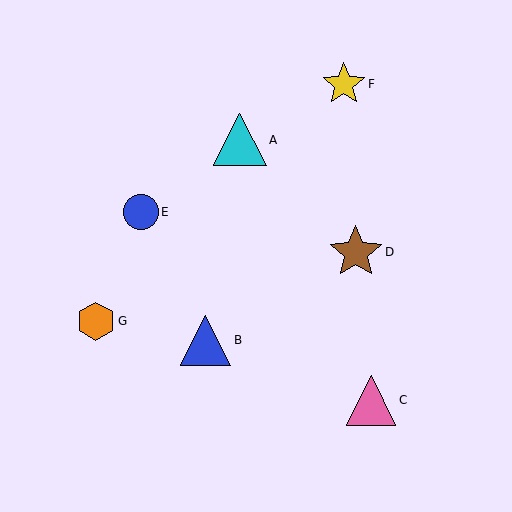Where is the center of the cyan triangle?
The center of the cyan triangle is at (240, 140).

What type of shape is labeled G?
Shape G is an orange hexagon.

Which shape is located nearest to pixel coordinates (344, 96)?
The yellow star (labeled F) at (344, 84) is nearest to that location.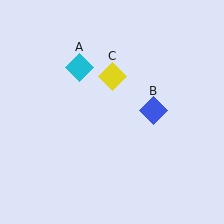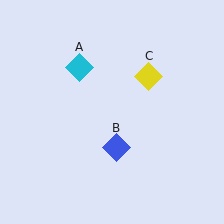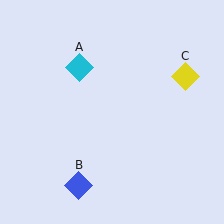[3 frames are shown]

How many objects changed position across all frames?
2 objects changed position: blue diamond (object B), yellow diamond (object C).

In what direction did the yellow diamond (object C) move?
The yellow diamond (object C) moved right.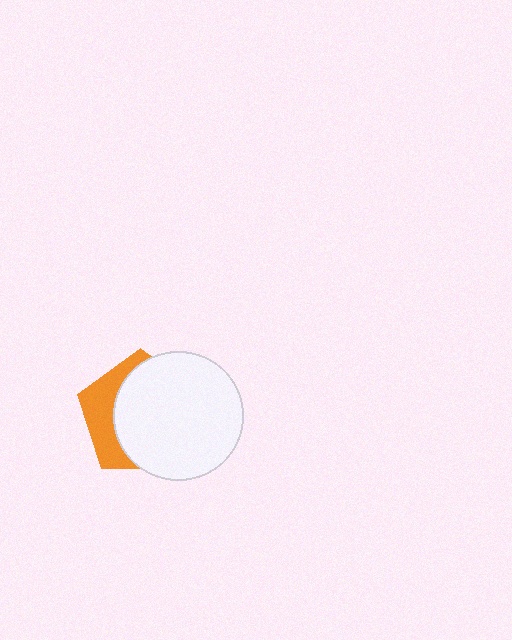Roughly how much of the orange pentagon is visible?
A small part of it is visible (roughly 32%).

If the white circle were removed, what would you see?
You would see the complete orange pentagon.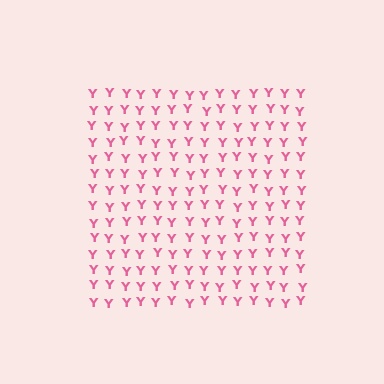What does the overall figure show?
The overall figure shows a square.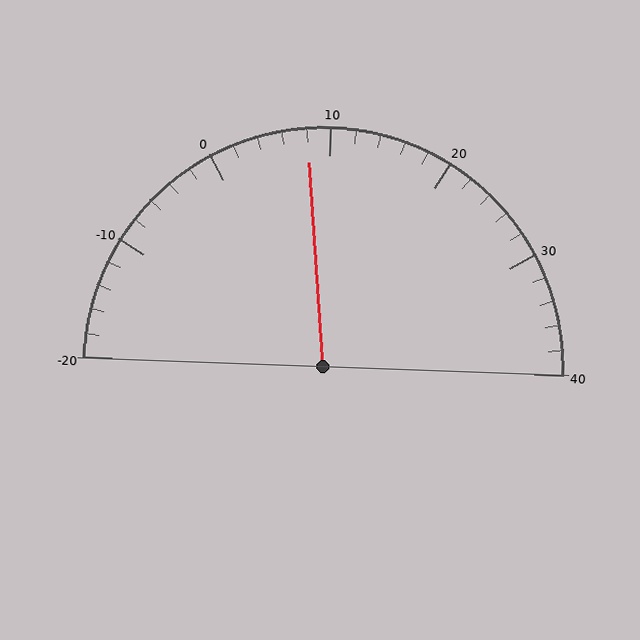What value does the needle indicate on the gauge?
The needle indicates approximately 8.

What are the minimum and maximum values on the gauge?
The gauge ranges from -20 to 40.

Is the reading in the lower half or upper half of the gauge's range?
The reading is in the lower half of the range (-20 to 40).